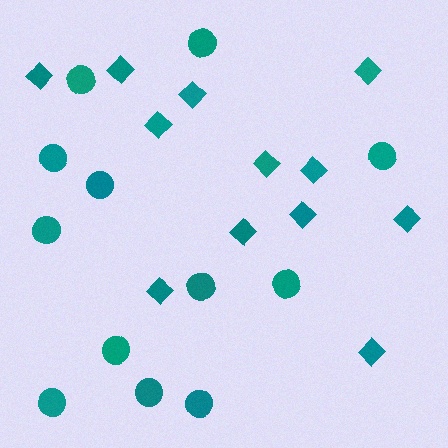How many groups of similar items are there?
There are 2 groups: one group of diamonds (12) and one group of circles (12).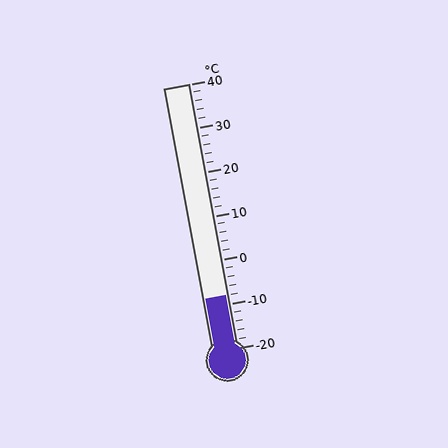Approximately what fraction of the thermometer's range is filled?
The thermometer is filled to approximately 20% of its range.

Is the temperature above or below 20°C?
The temperature is below 20°C.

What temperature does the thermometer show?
The thermometer shows approximately -8°C.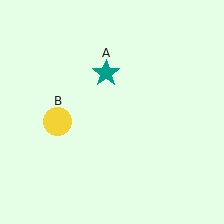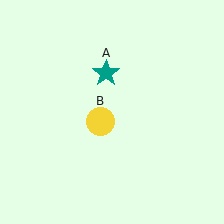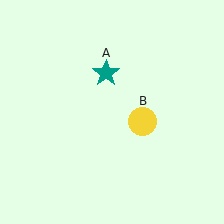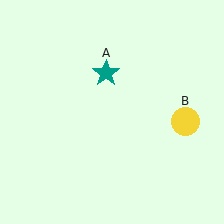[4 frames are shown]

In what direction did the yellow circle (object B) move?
The yellow circle (object B) moved right.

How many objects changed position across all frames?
1 object changed position: yellow circle (object B).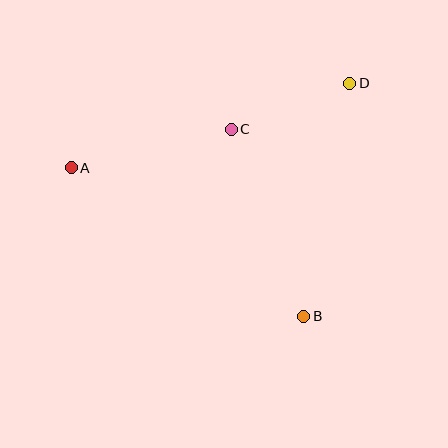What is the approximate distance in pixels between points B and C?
The distance between B and C is approximately 200 pixels.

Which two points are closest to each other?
Points C and D are closest to each other.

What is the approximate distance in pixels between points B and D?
The distance between B and D is approximately 238 pixels.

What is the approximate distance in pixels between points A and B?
The distance between A and B is approximately 276 pixels.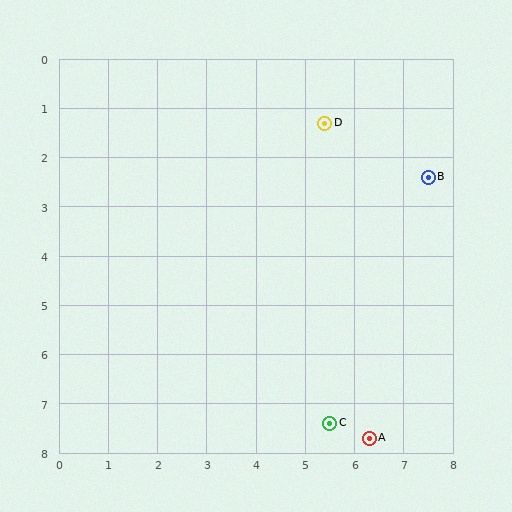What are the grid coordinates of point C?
Point C is at approximately (5.5, 7.4).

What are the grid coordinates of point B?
Point B is at approximately (7.5, 2.4).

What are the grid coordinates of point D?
Point D is at approximately (5.4, 1.3).